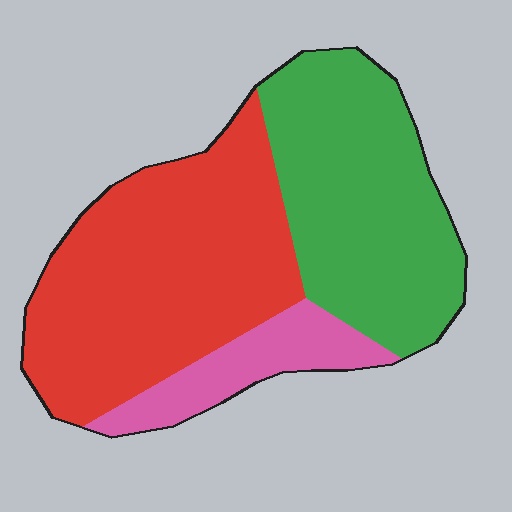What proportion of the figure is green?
Green takes up about three eighths (3/8) of the figure.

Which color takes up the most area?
Red, at roughly 50%.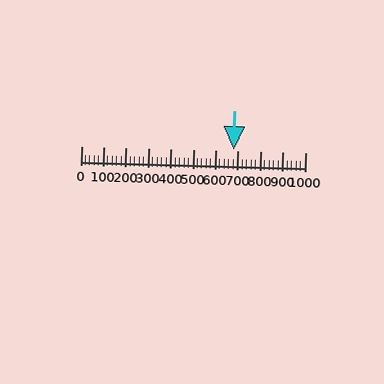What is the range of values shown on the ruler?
The ruler shows values from 0 to 1000.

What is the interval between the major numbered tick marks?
The major tick marks are spaced 100 units apart.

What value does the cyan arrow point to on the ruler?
The cyan arrow points to approximately 680.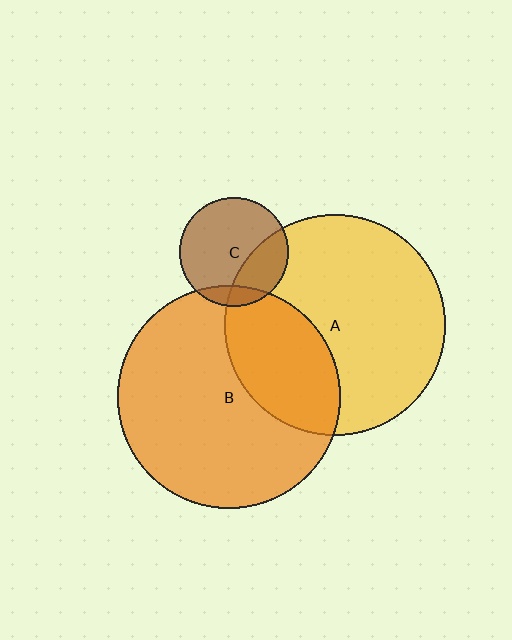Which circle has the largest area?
Circle B (orange).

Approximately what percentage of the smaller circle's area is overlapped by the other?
Approximately 30%.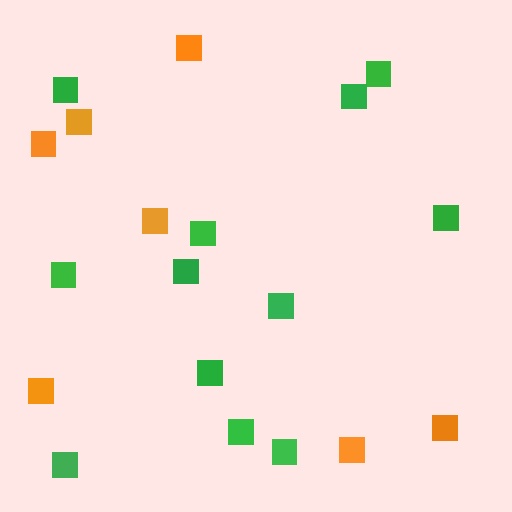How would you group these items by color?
There are 2 groups: one group of green squares (12) and one group of orange squares (7).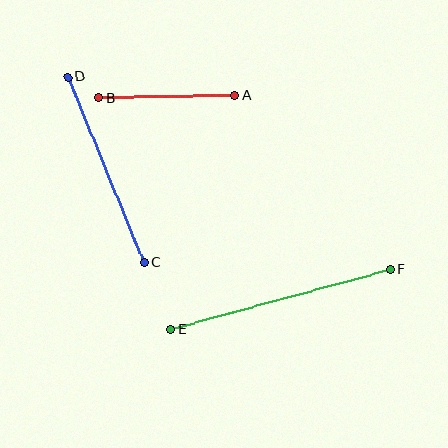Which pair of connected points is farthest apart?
Points E and F are farthest apart.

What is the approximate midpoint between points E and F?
The midpoint is at approximately (280, 299) pixels.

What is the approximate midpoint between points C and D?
The midpoint is at approximately (106, 170) pixels.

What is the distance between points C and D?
The distance is approximately 200 pixels.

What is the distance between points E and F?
The distance is approximately 227 pixels.